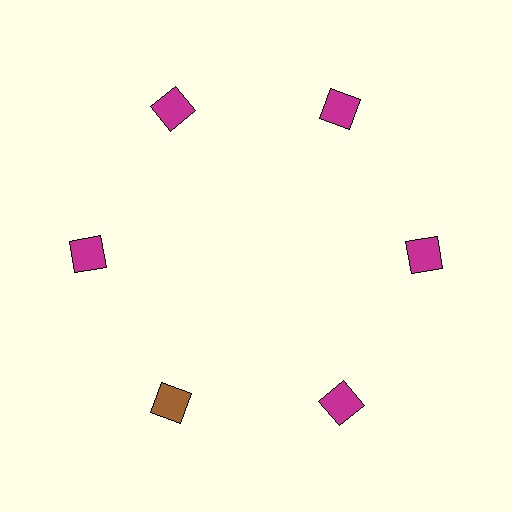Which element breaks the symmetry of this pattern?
The brown diamond at roughly the 7 o'clock position breaks the symmetry. All other shapes are magenta diamonds.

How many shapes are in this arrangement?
There are 6 shapes arranged in a ring pattern.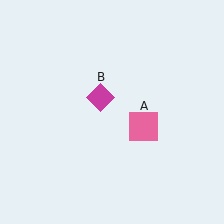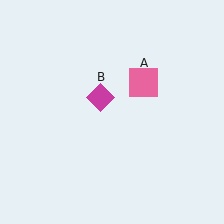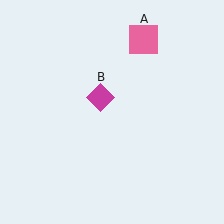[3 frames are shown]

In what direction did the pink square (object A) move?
The pink square (object A) moved up.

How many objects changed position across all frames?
1 object changed position: pink square (object A).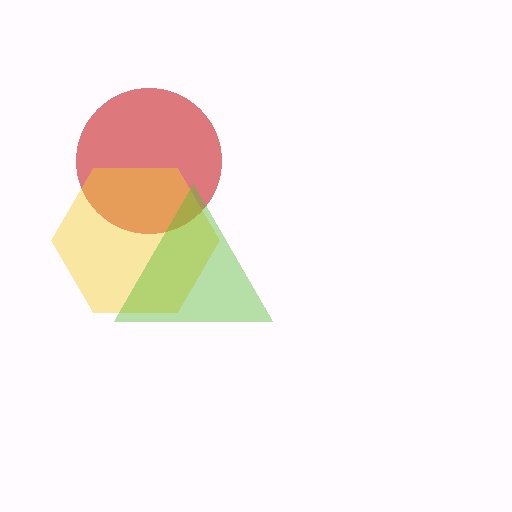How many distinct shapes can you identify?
There are 3 distinct shapes: a red circle, a yellow hexagon, a lime triangle.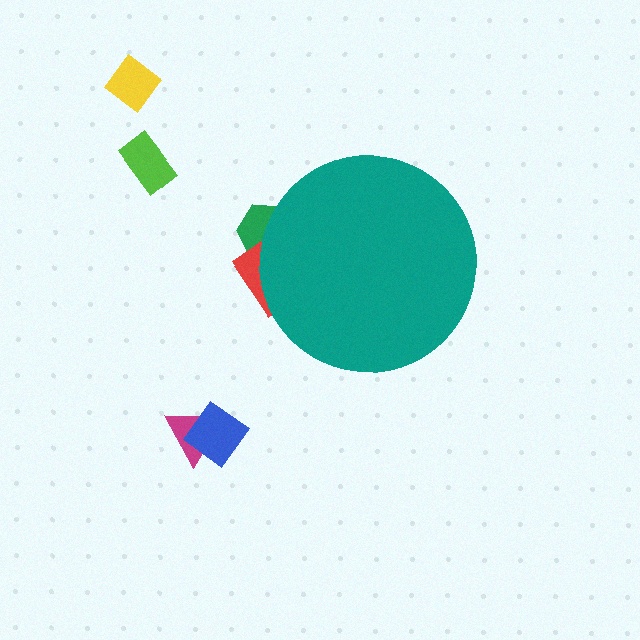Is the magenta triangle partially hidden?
No, the magenta triangle is fully visible.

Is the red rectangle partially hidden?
Yes, the red rectangle is partially hidden behind the teal circle.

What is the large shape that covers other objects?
A teal circle.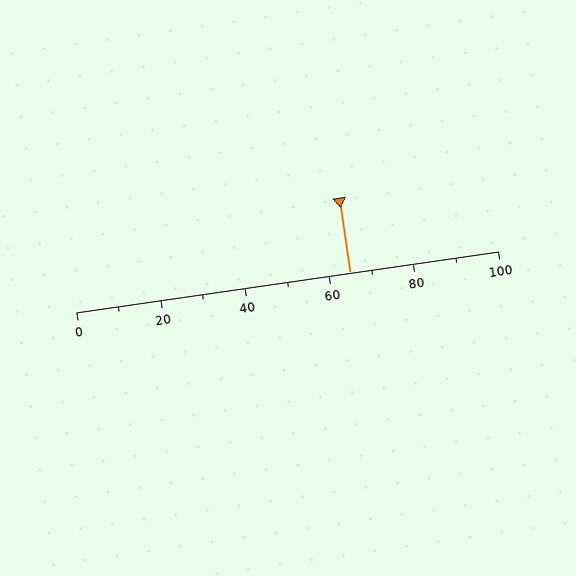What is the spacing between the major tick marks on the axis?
The major ticks are spaced 20 apart.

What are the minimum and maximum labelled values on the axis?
The axis runs from 0 to 100.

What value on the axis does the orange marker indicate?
The marker indicates approximately 65.